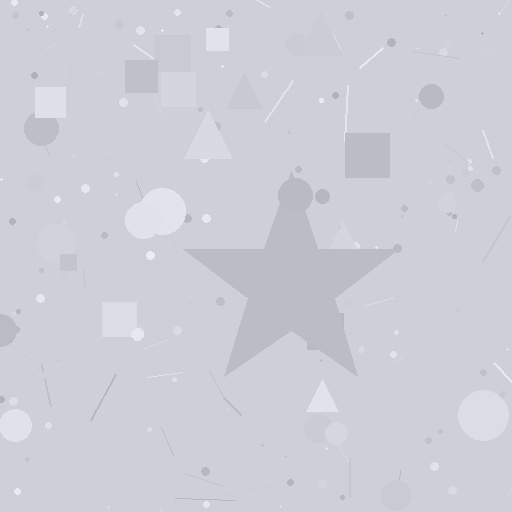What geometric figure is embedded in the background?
A star is embedded in the background.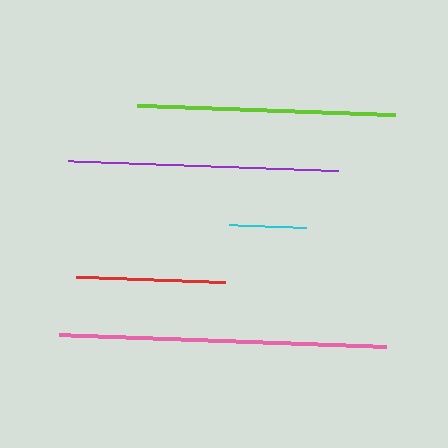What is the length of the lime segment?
The lime segment is approximately 258 pixels long.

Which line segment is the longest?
The pink line is the longest at approximately 326 pixels.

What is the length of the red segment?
The red segment is approximately 150 pixels long.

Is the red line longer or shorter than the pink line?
The pink line is longer than the red line.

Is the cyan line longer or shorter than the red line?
The red line is longer than the cyan line.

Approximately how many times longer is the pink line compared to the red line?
The pink line is approximately 2.2 times the length of the red line.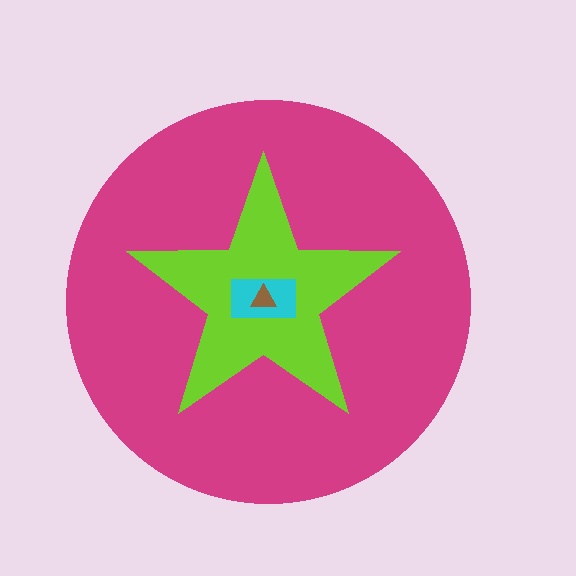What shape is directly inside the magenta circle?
The lime star.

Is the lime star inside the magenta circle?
Yes.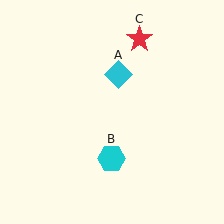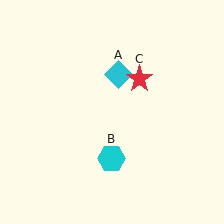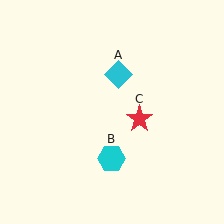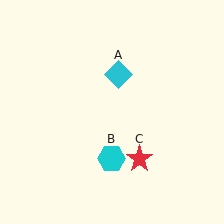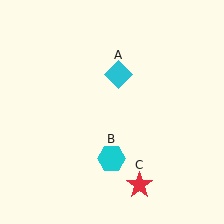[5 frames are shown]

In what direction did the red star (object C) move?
The red star (object C) moved down.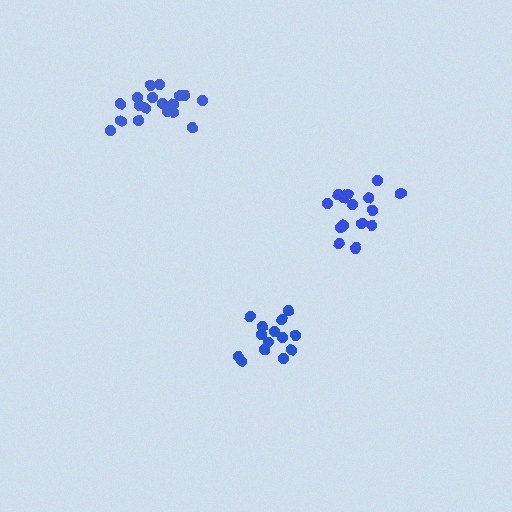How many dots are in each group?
Group 1: 14 dots, Group 2: 18 dots, Group 3: 15 dots (47 total).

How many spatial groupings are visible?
There are 3 spatial groupings.